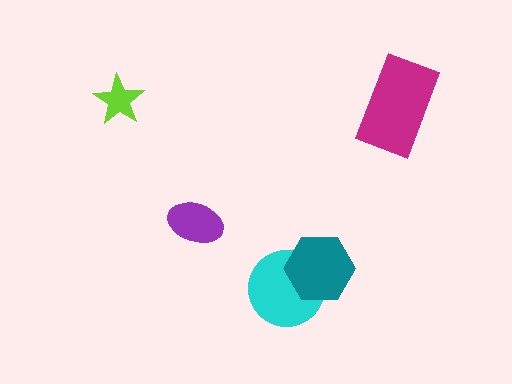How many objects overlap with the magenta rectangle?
0 objects overlap with the magenta rectangle.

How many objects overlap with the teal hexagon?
1 object overlaps with the teal hexagon.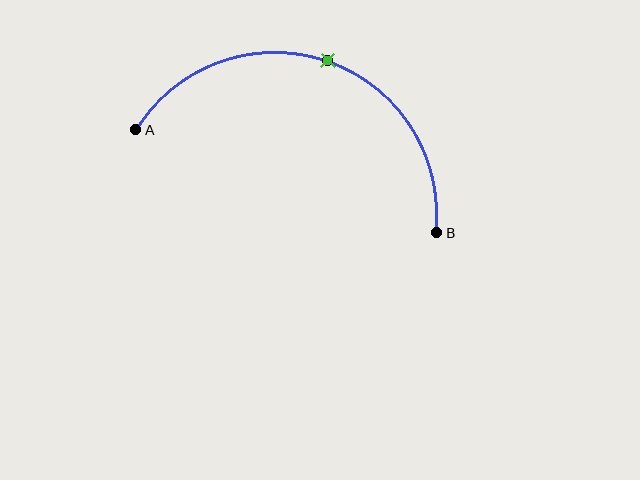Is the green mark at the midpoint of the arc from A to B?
Yes. The green mark lies on the arc at equal arc-length from both A and B — it is the arc midpoint.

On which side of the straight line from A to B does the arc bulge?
The arc bulges above the straight line connecting A and B.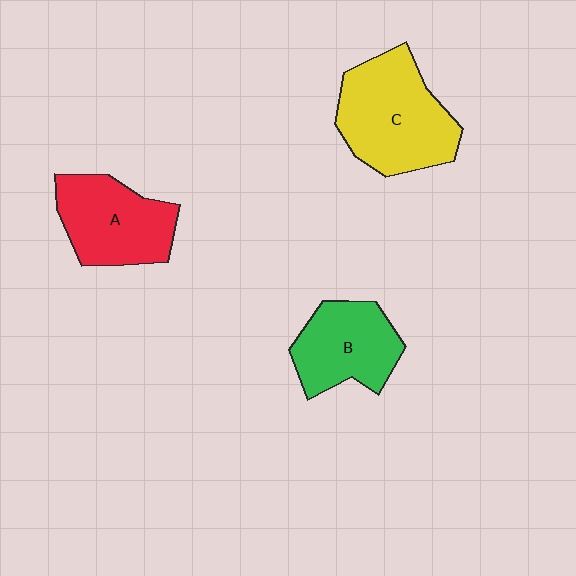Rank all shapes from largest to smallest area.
From largest to smallest: C (yellow), A (red), B (green).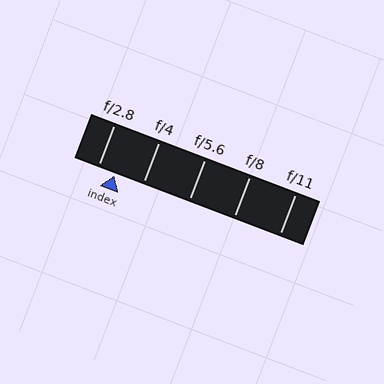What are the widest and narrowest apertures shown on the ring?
The widest aperture shown is f/2.8 and the narrowest is f/11.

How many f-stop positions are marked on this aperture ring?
There are 5 f-stop positions marked.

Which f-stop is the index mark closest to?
The index mark is closest to f/2.8.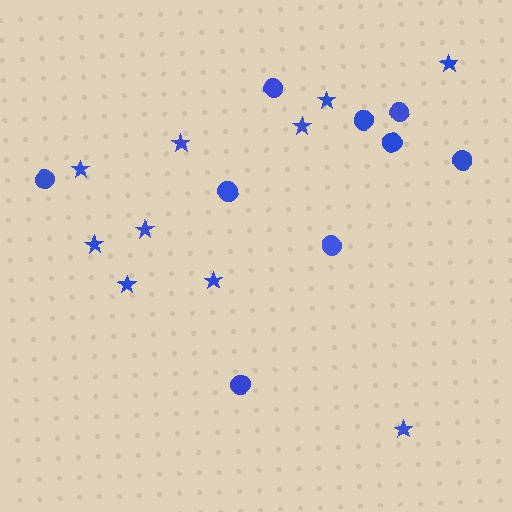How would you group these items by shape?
There are 2 groups: one group of stars (10) and one group of circles (9).